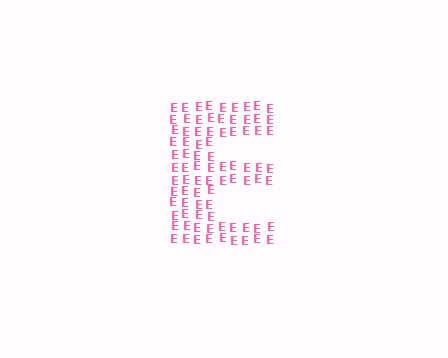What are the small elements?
The small elements are letter E's.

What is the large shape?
The large shape is the letter E.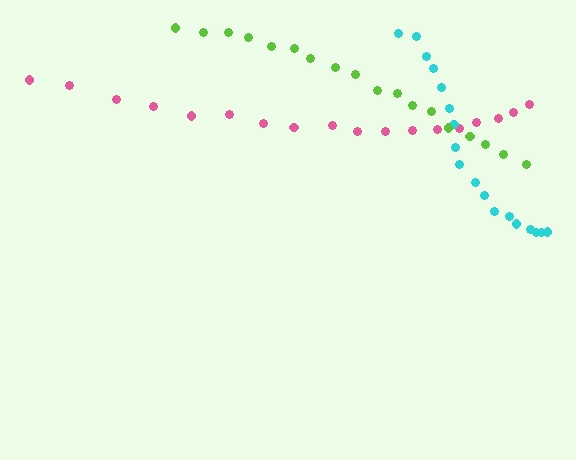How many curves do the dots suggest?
There are 3 distinct paths.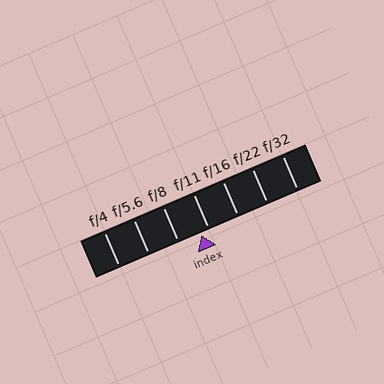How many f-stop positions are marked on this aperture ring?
There are 7 f-stop positions marked.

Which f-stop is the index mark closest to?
The index mark is closest to f/11.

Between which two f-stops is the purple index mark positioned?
The index mark is between f/8 and f/11.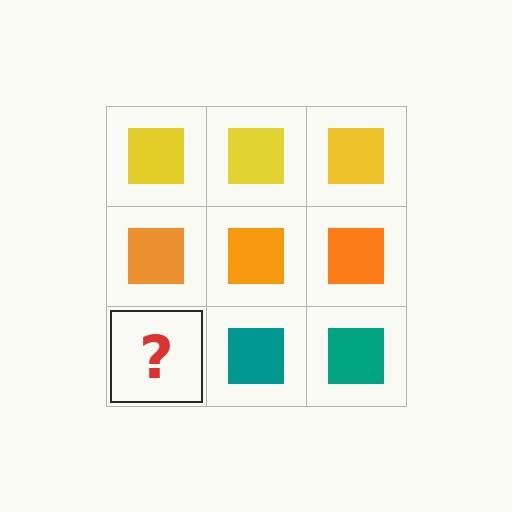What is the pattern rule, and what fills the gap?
The rule is that each row has a consistent color. The gap should be filled with a teal square.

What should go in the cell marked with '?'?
The missing cell should contain a teal square.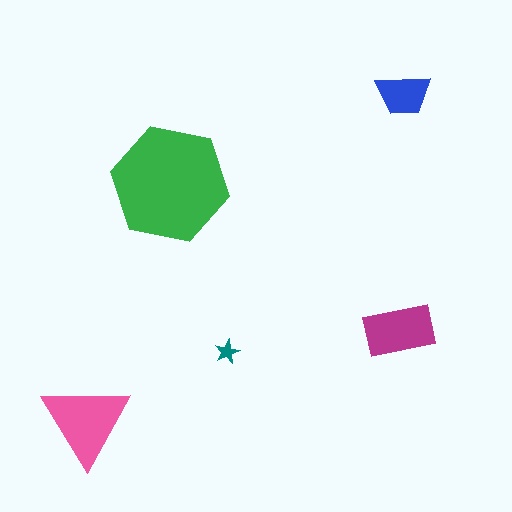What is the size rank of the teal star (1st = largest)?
5th.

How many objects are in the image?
There are 5 objects in the image.